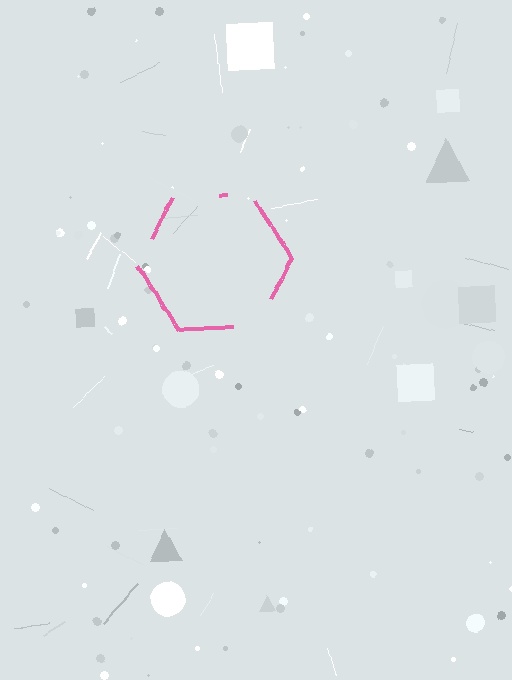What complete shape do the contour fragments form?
The contour fragments form a hexagon.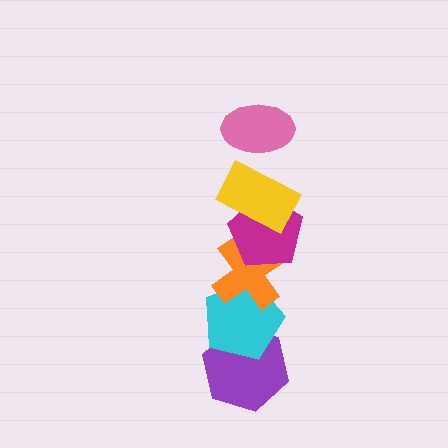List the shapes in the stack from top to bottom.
From top to bottom: the pink ellipse, the yellow rectangle, the magenta pentagon, the orange cross, the cyan pentagon, the purple hexagon.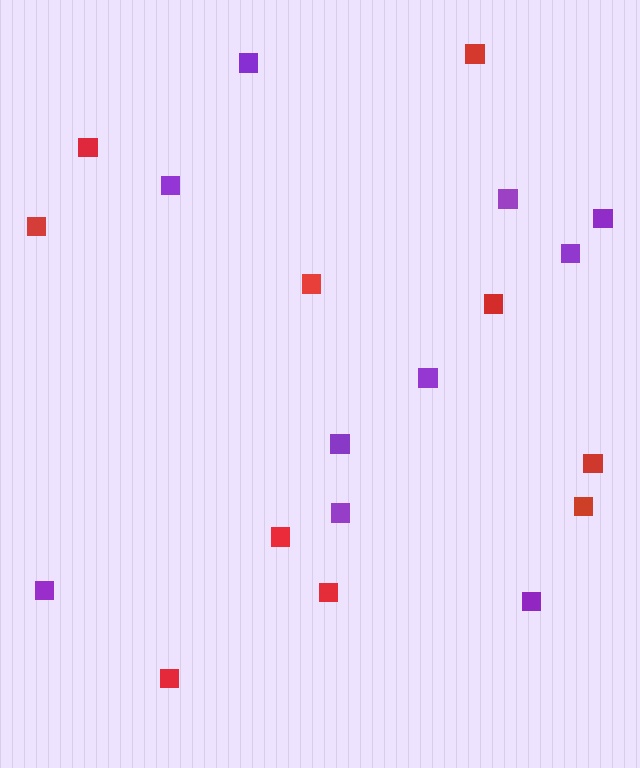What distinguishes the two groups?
There are 2 groups: one group of red squares (10) and one group of purple squares (10).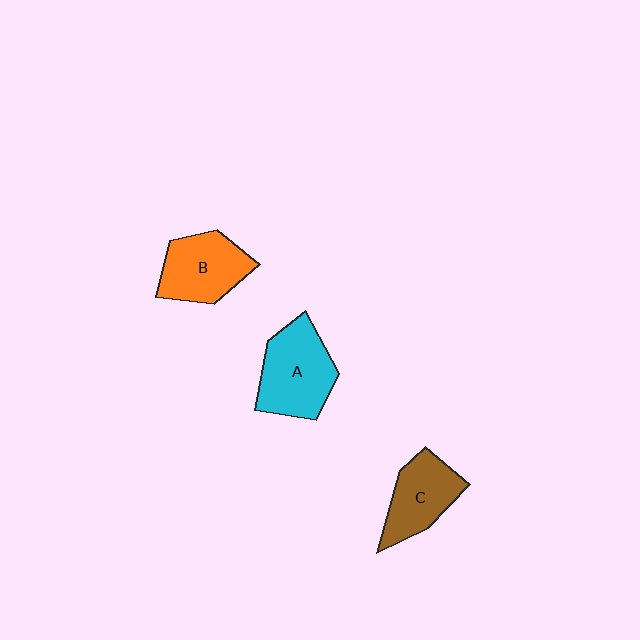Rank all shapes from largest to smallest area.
From largest to smallest: A (cyan), B (orange), C (brown).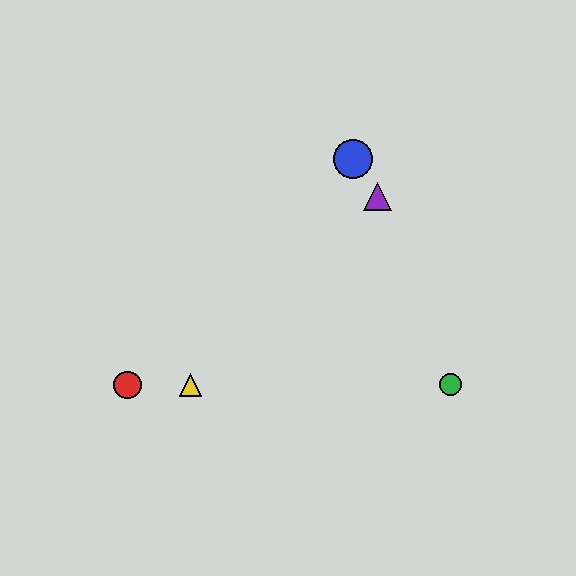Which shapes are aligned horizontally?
The red circle, the green circle, the yellow triangle are aligned horizontally.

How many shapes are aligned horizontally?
3 shapes (the red circle, the green circle, the yellow triangle) are aligned horizontally.